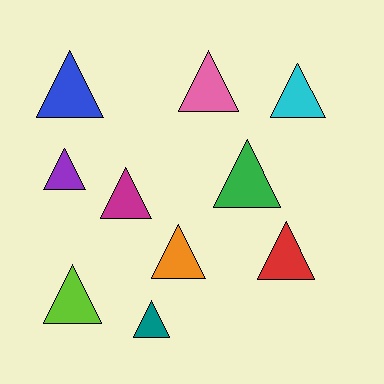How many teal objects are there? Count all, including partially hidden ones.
There is 1 teal object.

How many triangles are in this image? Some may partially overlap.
There are 10 triangles.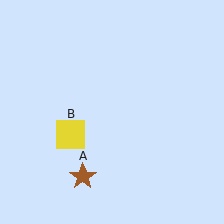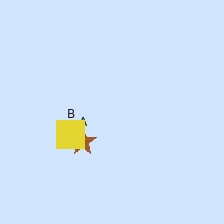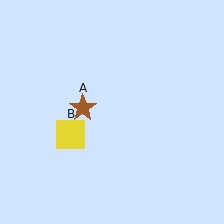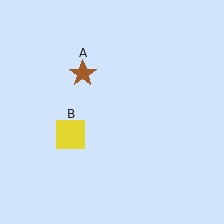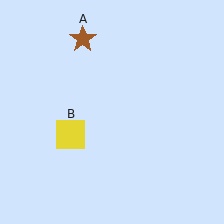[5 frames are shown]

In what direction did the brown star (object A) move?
The brown star (object A) moved up.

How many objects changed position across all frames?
1 object changed position: brown star (object A).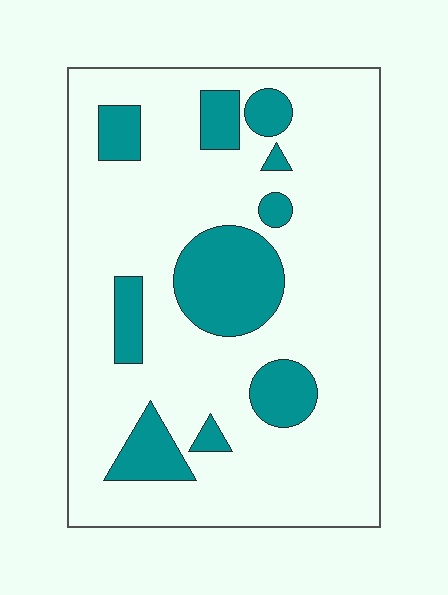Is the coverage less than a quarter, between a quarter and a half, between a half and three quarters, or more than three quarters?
Less than a quarter.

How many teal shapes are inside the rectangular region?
10.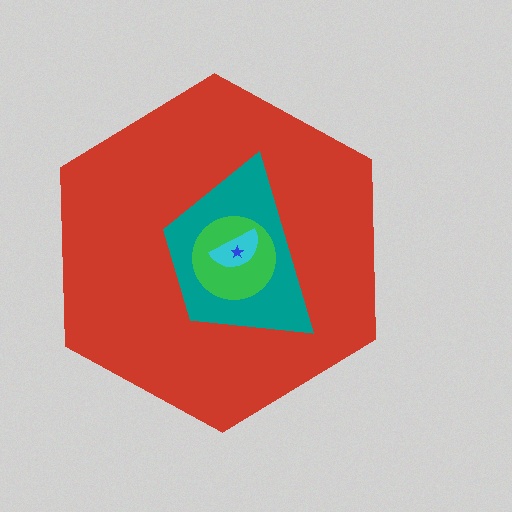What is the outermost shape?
The red hexagon.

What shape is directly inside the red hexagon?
The teal trapezoid.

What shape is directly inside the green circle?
The cyan semicircle.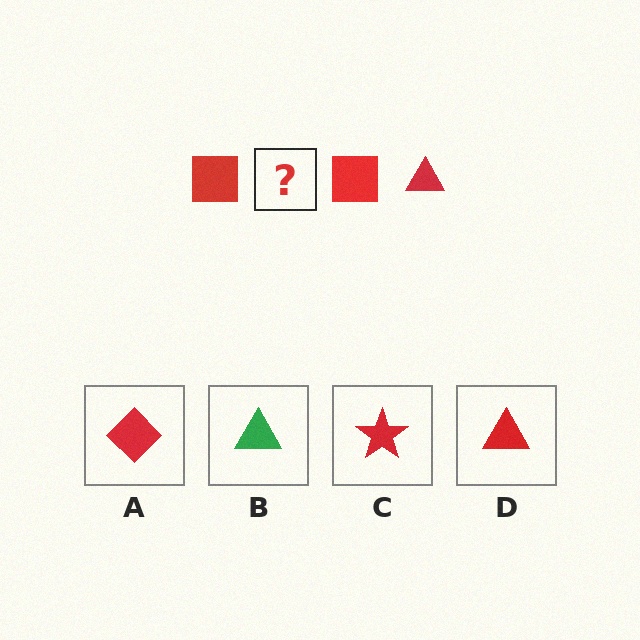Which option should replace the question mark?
Option D.